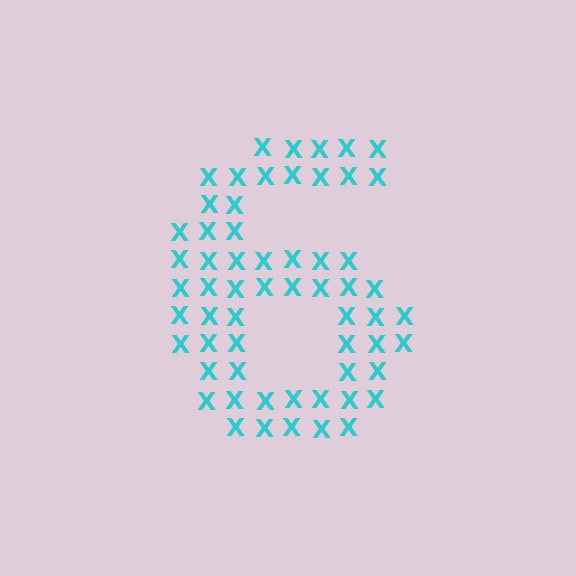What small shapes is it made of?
It is made of small letter X's.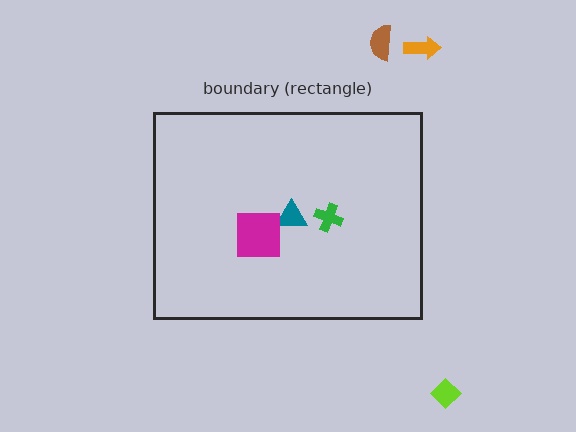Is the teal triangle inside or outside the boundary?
Inside.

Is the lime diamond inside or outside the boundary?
Outside.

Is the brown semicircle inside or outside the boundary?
Outside.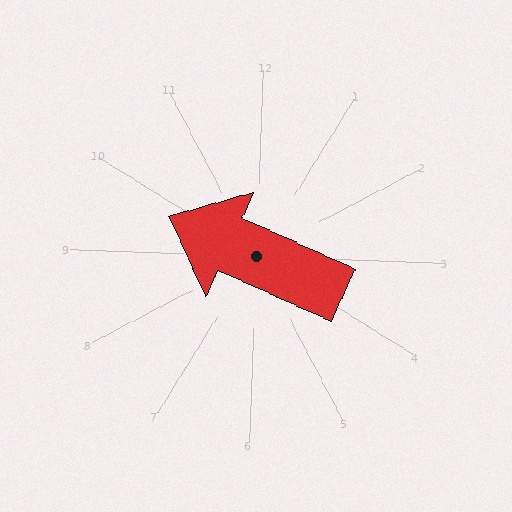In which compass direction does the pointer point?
West.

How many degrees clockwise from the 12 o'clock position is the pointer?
Approximately 292 degrees.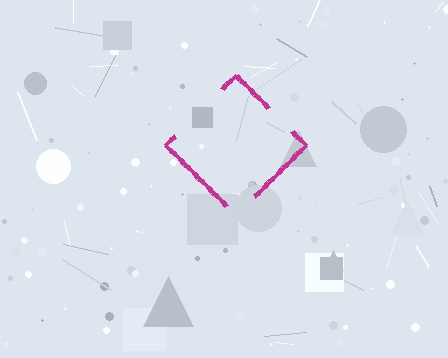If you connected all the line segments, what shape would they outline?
They would outline a diamond.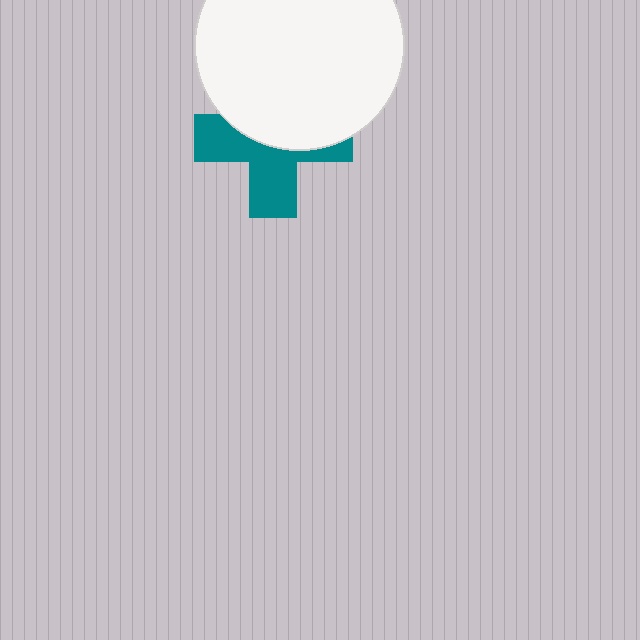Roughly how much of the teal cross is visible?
About half of it is visible (roughly 50%).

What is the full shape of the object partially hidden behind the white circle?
The partially hidden object is a teal cross.